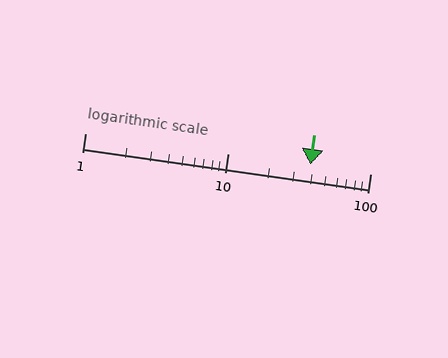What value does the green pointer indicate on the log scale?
The pointer indicates approximately 38.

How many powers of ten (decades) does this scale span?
The scale spans 2 decades, from 1 to 100.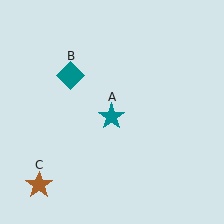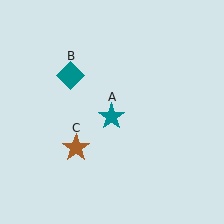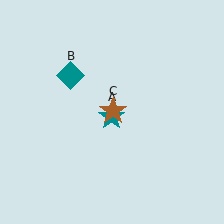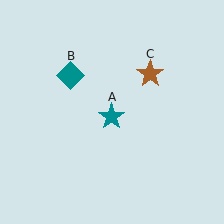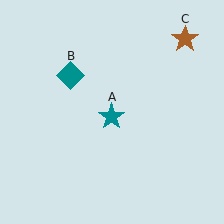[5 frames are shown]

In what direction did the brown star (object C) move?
The brown star (object C) moved up and to the right.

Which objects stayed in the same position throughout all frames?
Teal star (object A) and teal diamond (object B) remained stationary.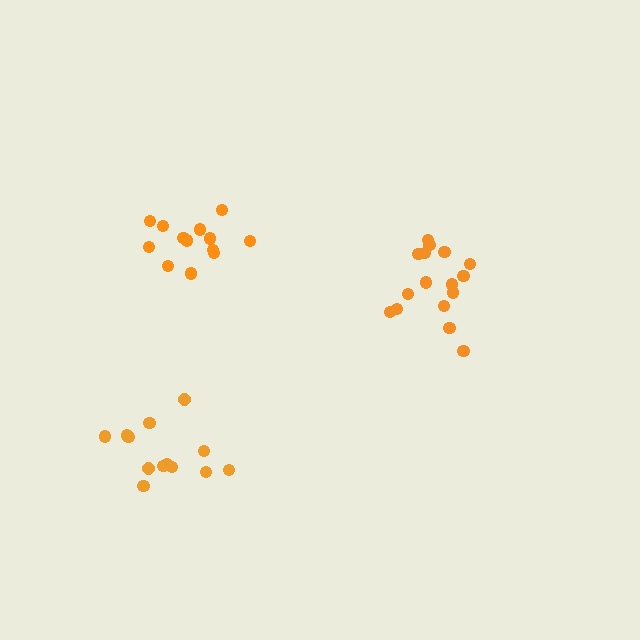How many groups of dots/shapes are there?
There are 3 groups.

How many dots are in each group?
Group 1: 13 dots, Group 2: 13 dots, Group 3: 16 dots (42 total).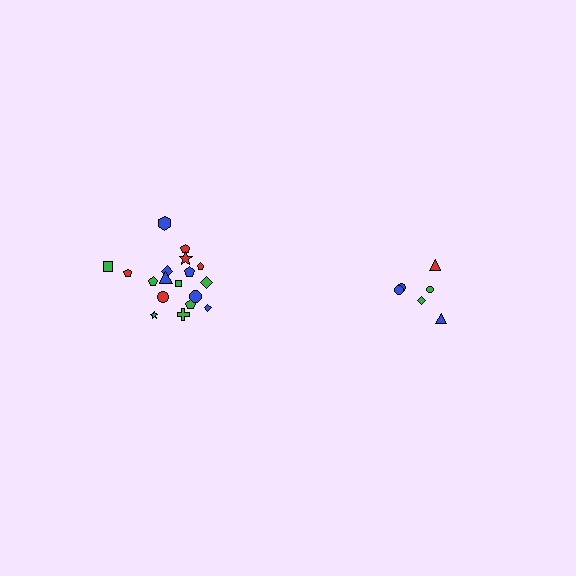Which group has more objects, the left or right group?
The left group.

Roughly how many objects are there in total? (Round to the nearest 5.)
Roughly 25 objects in total.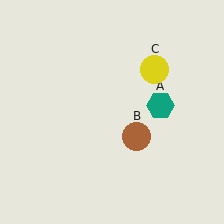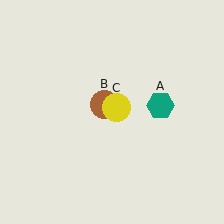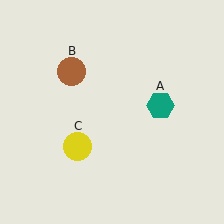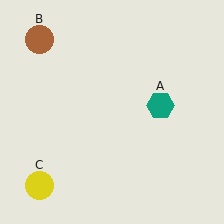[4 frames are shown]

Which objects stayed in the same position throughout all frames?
Teal hexagon (object A) remained stationary.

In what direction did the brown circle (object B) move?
The brown circle (object B) moved up and to the left.